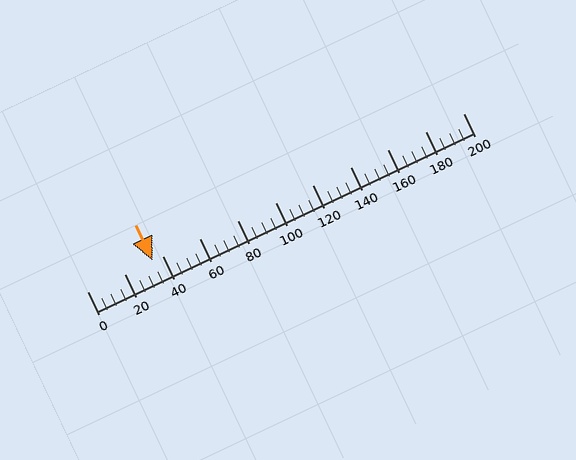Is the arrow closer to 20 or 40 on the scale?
The arrow is closer to 40.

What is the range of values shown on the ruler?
The ruler shows values from 0 to 200.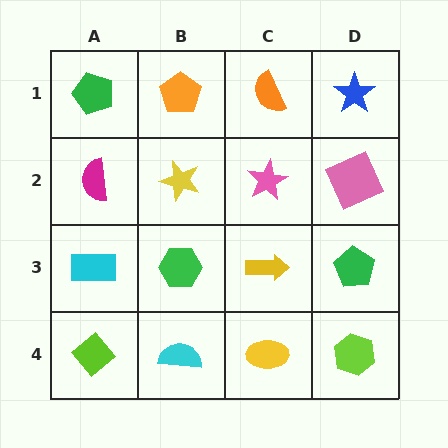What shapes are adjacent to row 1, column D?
A pink square (row 2, column D), an orange semicircle (row 1, column C).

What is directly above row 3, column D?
A pink square.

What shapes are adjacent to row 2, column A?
A green pentagon (row 1, column A), a cyan rectangle (row 3, column A), a yellow star (row 2, column B).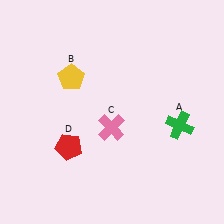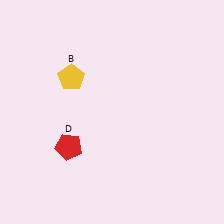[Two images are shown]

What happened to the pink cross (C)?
The pink cross (C) was removed in Image 2. It was in the bottom-left area of Image 1.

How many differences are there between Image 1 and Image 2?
There are 2 differences between the two images.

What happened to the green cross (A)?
The green cross (A) was removed in Image 2. It was in the bottom-right area of Image 1.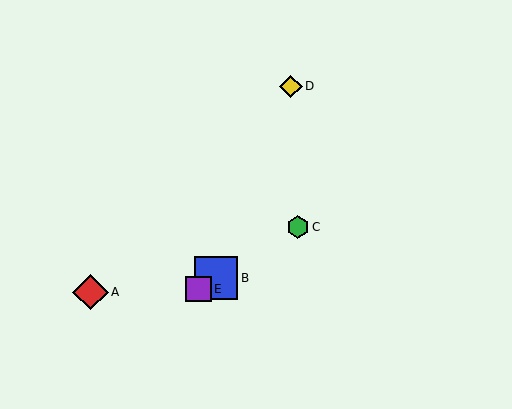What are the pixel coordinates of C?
Object C is at (298, 227).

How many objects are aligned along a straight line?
3 objects (B, C, E) are aligned along a straight line.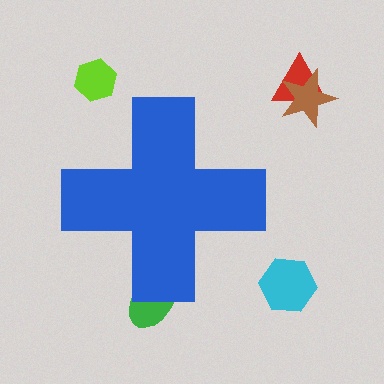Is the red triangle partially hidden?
No, the red triangle is fully visible.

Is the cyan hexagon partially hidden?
No, the cyan hexagon is fully visible.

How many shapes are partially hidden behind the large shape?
1 shape is partially hidden.